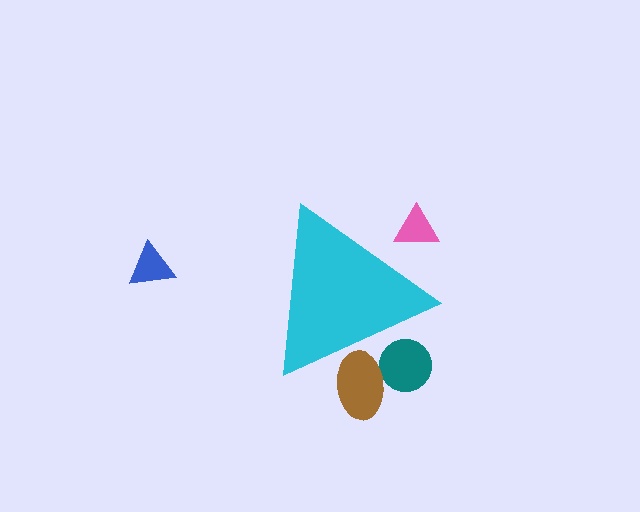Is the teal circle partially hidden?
Yes, the teal circle is partially hidden behind the cyan triangle.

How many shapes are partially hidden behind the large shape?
3 shapes are partially hidden.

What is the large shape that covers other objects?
A cyan triangle.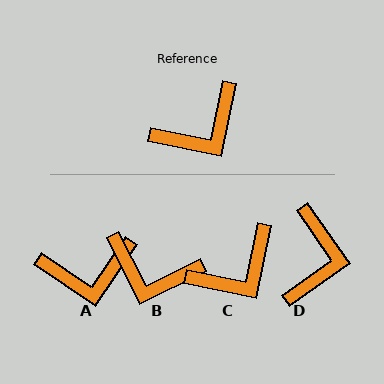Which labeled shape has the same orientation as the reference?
C.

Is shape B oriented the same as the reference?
No, it is off by about 52 degrees.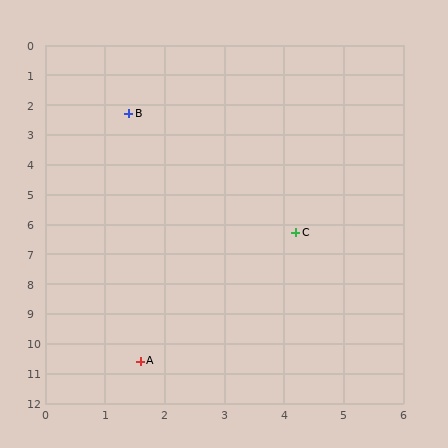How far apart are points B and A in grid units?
Points B and A are about 8.3 grid units apart.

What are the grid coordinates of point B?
Point B is at approximately (1.4, 2.3).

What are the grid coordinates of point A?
Point A is at approximately (1.6, 10.6).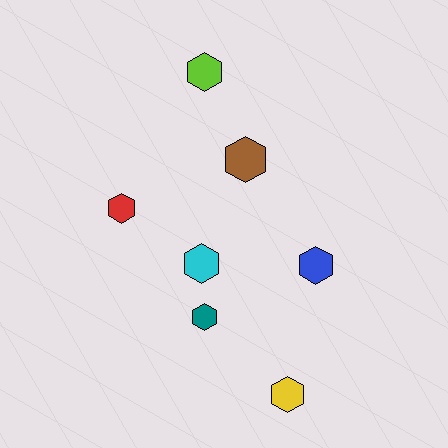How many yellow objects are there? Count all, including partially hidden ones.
There is 1 yellow object.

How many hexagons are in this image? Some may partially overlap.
There are 7 hexagons.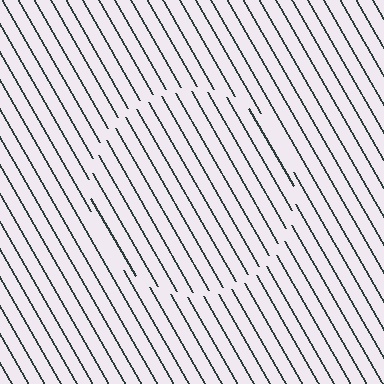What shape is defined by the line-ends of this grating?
An illusory circle. The interior of the shape contains the same grating, shifted by half a period — the contour is defined by the phase discontinuity where line-ends from the inner and outer gratings abut.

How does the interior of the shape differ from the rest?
The interior of the shape contains the same grating, shifted by half a period — the contour is defined by the phase discontinuity where line-ends from the inner and outer gratings abut.